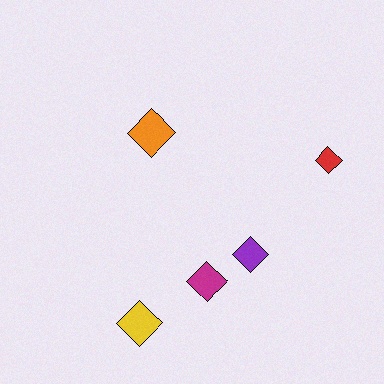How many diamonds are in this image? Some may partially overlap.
There are 5 diamonds.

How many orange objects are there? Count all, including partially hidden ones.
There is 1 orange object.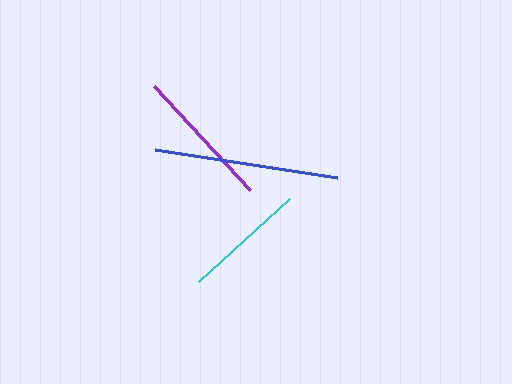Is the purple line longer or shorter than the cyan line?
The purple line is longer than the cyan line.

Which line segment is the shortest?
The cyan line is the shortest at approximately 123 pixels.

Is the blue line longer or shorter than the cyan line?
The blue line is longer than the cyan line.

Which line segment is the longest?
The blue line is the longest at approximately 184 pixels.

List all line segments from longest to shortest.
From longest to shortest: blue, purple, cyan.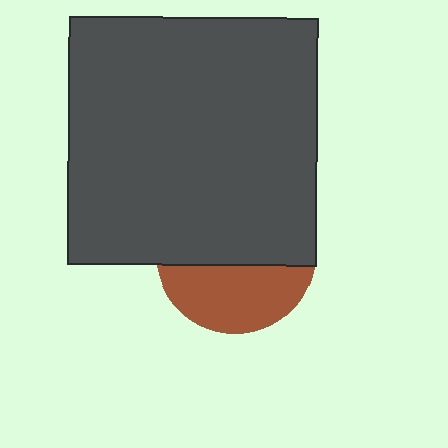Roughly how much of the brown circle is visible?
A small part of it is visible (roughly 41%).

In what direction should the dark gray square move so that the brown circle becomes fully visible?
The dark gray square should move up. That is the shortest direction to clear the overlap and leave the brown circle fully visible.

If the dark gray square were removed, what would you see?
You would see the complete brown circle.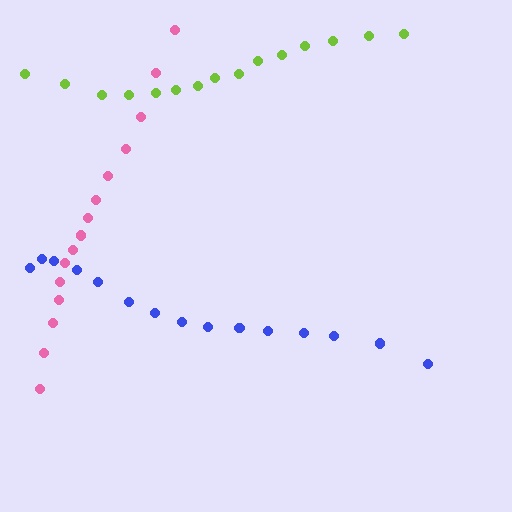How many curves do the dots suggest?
There are 3 distinct paths.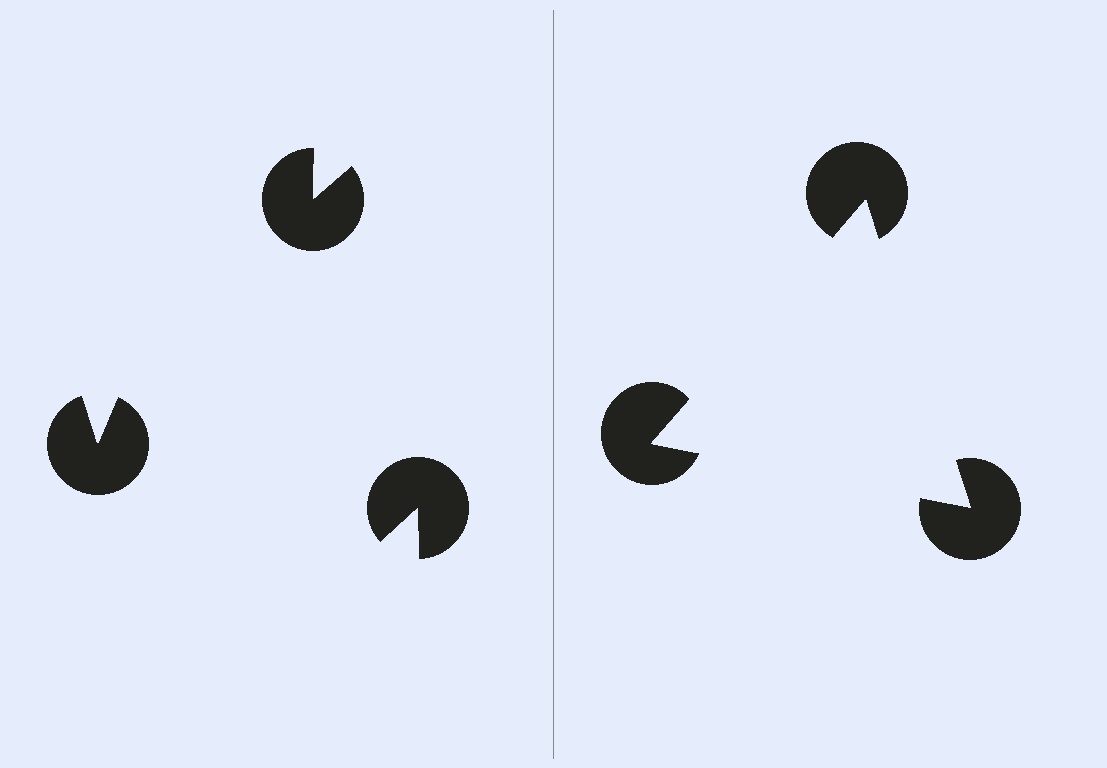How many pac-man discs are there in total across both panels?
6 — 3 on each side.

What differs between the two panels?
The pac-man discs are positioned identically on both sides; only the wedge orientations differ. On the right they align to a triangle; on the left they are misaligned.